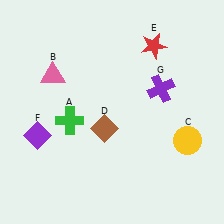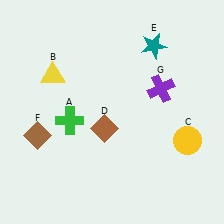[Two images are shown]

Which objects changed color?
B changed from pink to yellow. E changed from red to teal. F changed from purple to brown.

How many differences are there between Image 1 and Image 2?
There are 3 differences between the two images.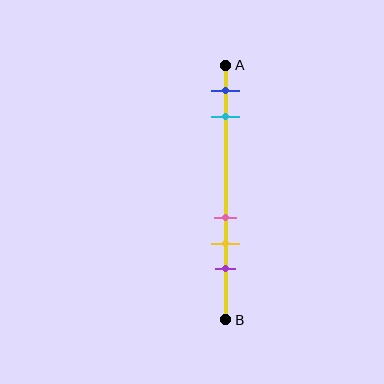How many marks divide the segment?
There are 5 marks dividing the segment.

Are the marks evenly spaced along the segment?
No, the marks are not evenly spaced.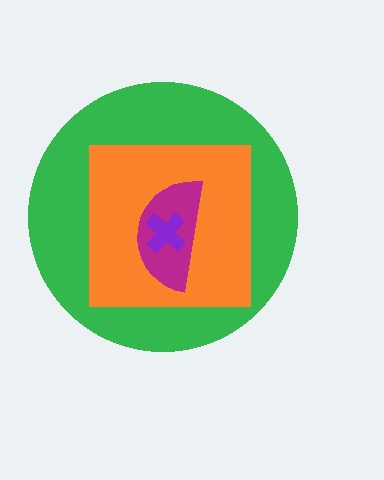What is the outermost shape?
The green circle.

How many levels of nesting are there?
4.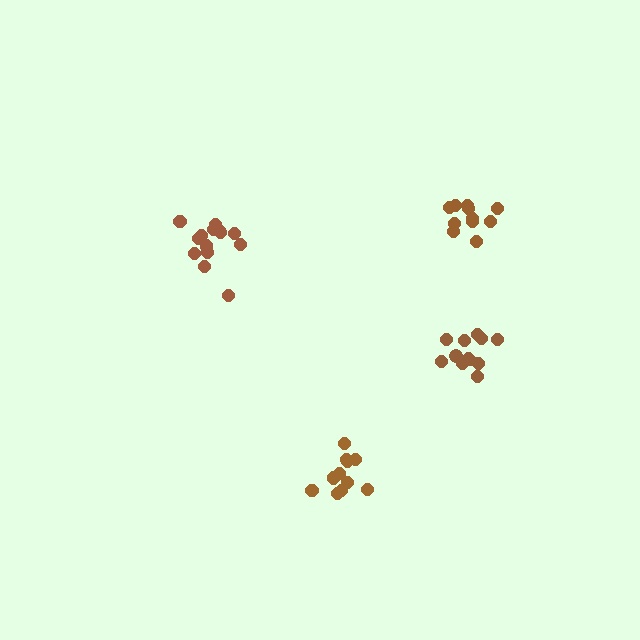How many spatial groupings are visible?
There are 4 spatial groupings.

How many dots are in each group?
Group 1: 14 dots, Group 2: 12 dots, Group 3: 11 dots, Group 4: 11 dots (48 total).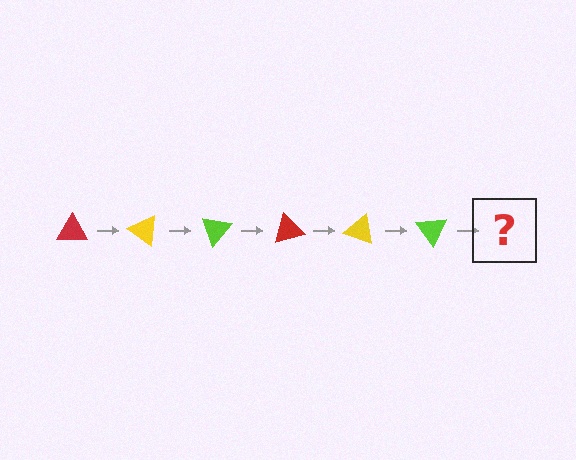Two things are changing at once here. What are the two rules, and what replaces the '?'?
The two rules are that it rotates 35 degrees each step and the color cycles through red, yellow, and lime. The '?' should be a red triangle, rotated 210 degrees from the start.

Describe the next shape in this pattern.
It should be a red triangle, rotated 210 degrees from the start.